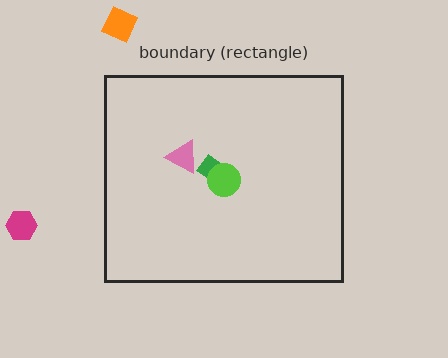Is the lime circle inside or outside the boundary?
Inside.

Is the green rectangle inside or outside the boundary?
Inside.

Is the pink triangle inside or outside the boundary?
Inside.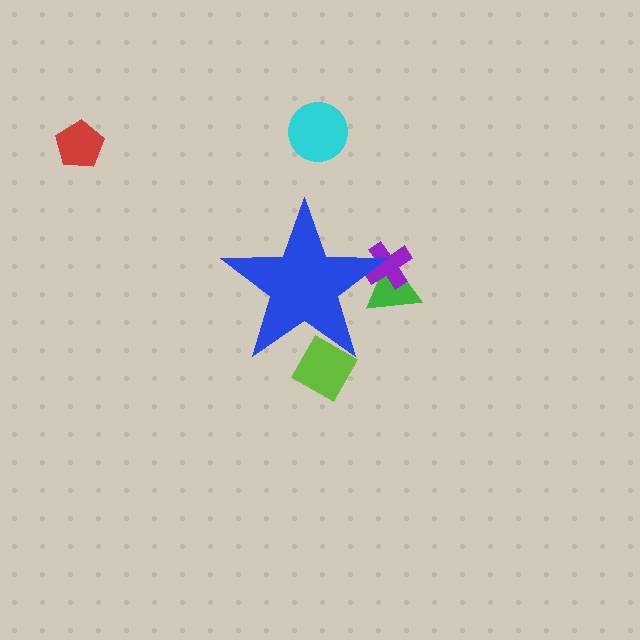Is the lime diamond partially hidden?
Yes, the lime diamond is partially hidden behind the blue star.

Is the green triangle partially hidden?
Yes, the green triangle is partially hidden behind the blue star.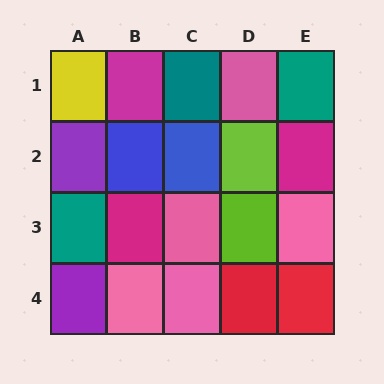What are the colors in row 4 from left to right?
Purple, pink, pink, red, red.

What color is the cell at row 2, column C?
Blue.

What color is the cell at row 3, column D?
Lime.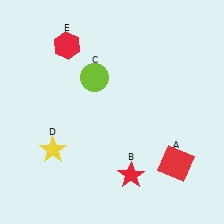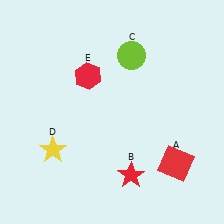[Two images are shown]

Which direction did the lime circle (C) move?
The lime circle (C) moved right.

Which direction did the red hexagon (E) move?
The red hexagon (E) moved down.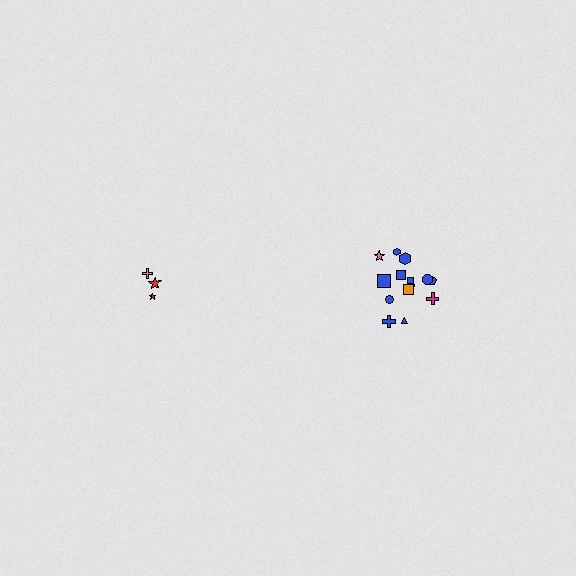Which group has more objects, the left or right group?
The right group.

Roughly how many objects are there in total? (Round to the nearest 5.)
Roughly 20 objects in total.